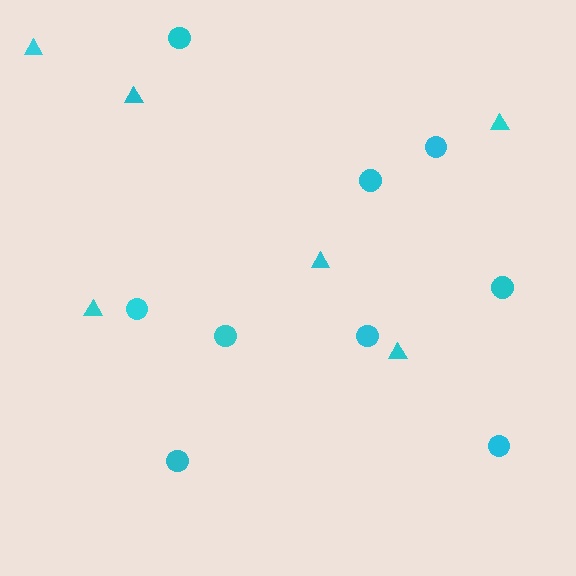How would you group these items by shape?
There are 2 groups: one group of triangles (6) and one group of circles (9).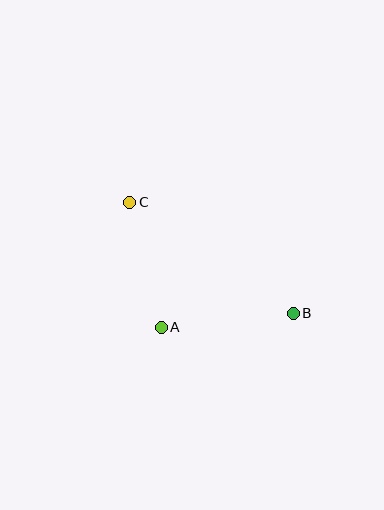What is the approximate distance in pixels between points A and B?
The distance between A and B is approximately 132 pixels.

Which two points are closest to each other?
Points A and C are closest to each other.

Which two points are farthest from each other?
Points B and C are farthest from each other.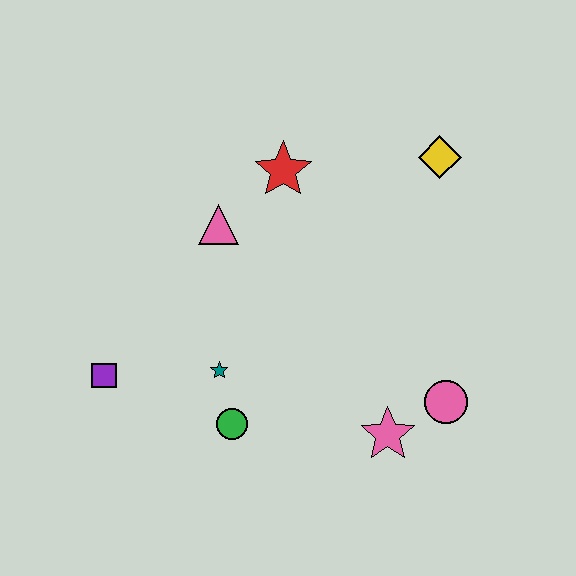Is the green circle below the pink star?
No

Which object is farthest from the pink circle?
The purple square is farthest from the pink circle.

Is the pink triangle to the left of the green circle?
Yes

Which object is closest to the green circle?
The teal star is closest to the green circle.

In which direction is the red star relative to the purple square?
The red star is above the purple square.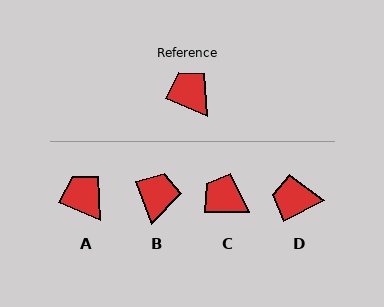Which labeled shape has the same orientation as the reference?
A.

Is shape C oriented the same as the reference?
No, it is off by about 23 degrees.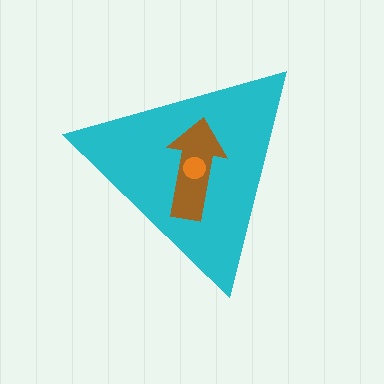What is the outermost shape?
The cyan triangle.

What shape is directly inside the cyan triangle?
The brown arrow.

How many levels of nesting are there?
3.